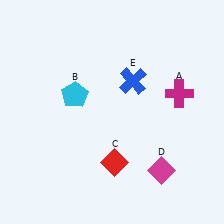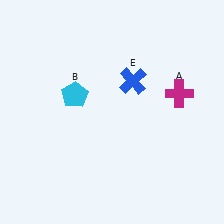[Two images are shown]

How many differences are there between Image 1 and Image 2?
There are 2 differences between the two images.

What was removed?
The red diamond (C), the magenta diamond (D) were removed in Image 2.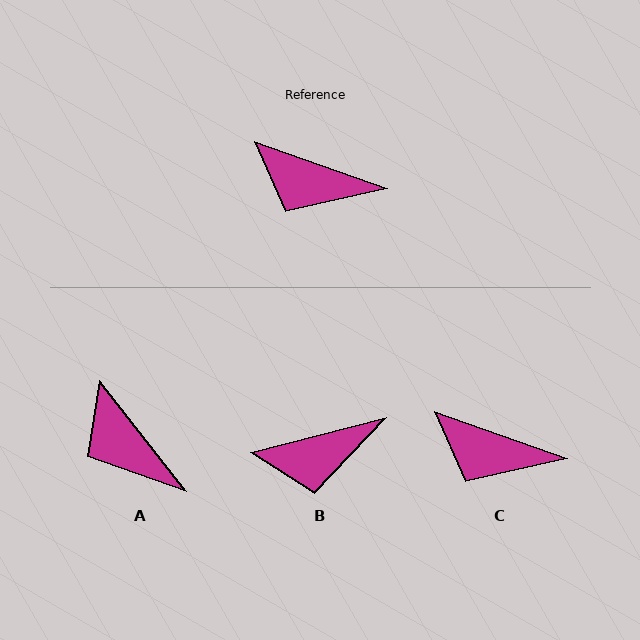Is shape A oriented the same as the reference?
No, it is off by about 32 degrees.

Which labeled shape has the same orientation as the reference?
C.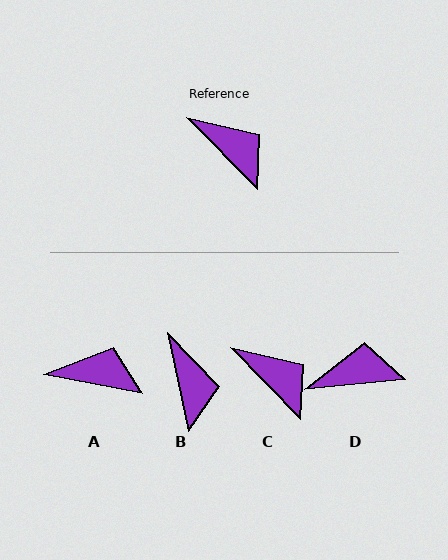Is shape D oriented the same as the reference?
No, it is off by about 51 degrees.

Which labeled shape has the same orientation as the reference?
C.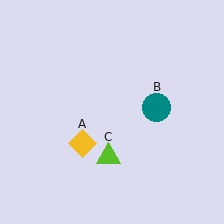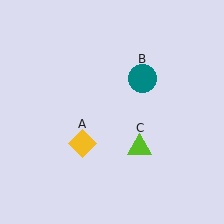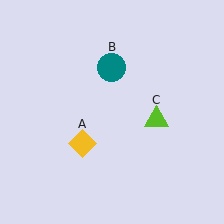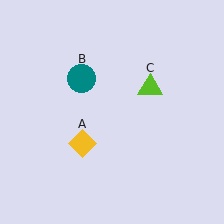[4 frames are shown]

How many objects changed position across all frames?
2 objects changed position: teal circle (object B), lime triangle (object C).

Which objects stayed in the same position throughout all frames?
Yellow diamond (object A) remained stationary.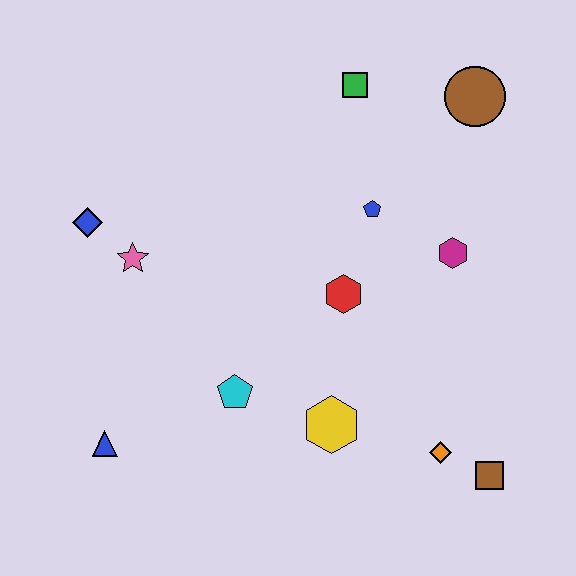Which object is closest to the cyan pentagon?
The yellow hexagon is closest to the cyan pentagon.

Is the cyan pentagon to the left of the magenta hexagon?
Yes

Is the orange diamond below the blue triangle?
Yes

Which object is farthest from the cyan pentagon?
The brown circle is farthest from the cyan pentagon.